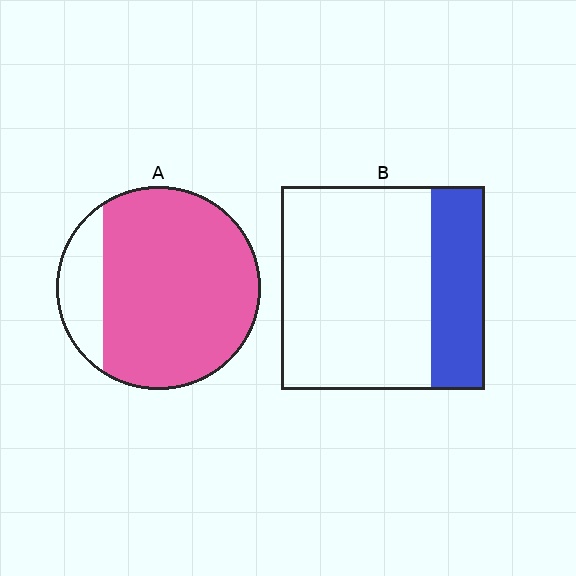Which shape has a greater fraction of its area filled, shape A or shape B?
Shape A.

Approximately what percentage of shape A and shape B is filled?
A is approximately 85% and B is approximately 25%.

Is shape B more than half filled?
No.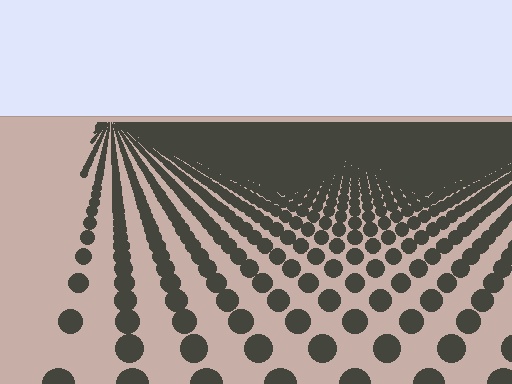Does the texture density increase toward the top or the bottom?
Density increases toward the top.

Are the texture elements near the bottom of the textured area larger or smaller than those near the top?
Larger. Near the bottom, elements are closer to the viewer and appear at a bigger on-screen size.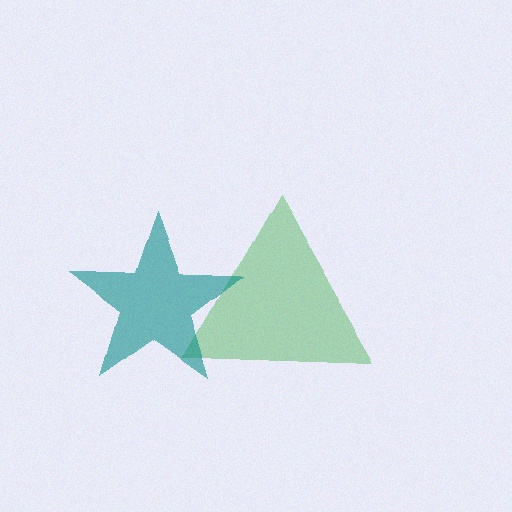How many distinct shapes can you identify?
There are 2 distinct shapes: a green triangle, a teal star.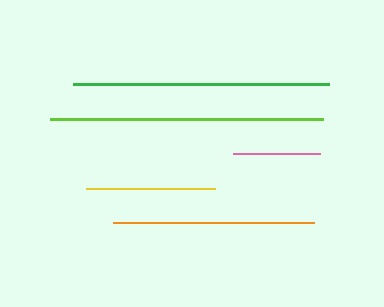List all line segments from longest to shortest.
From longest to shortest: lime, green, orange, yellow, pink.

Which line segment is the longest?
The lime line is the longest at approximately 273 pixels.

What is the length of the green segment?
The green segment is approximately 256 pixels long.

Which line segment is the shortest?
The pink line is the shortest at approximately 86 pixels.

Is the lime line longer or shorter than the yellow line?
The lime line is longer than the yellow line.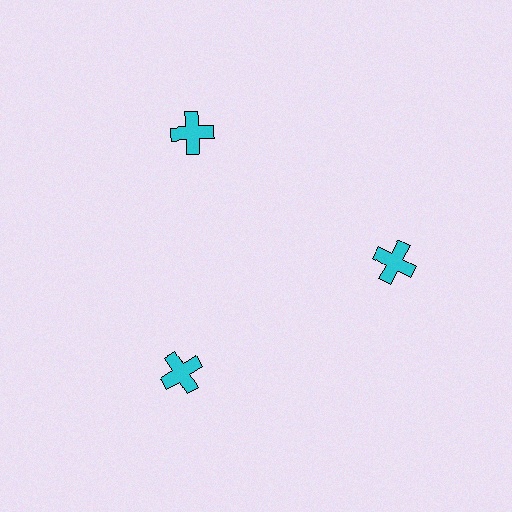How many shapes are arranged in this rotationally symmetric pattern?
There are 3 shapes, arranged in 3 groups of 1.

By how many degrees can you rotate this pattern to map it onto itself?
The pattern maps onto itself every 120 degrees of rotation.